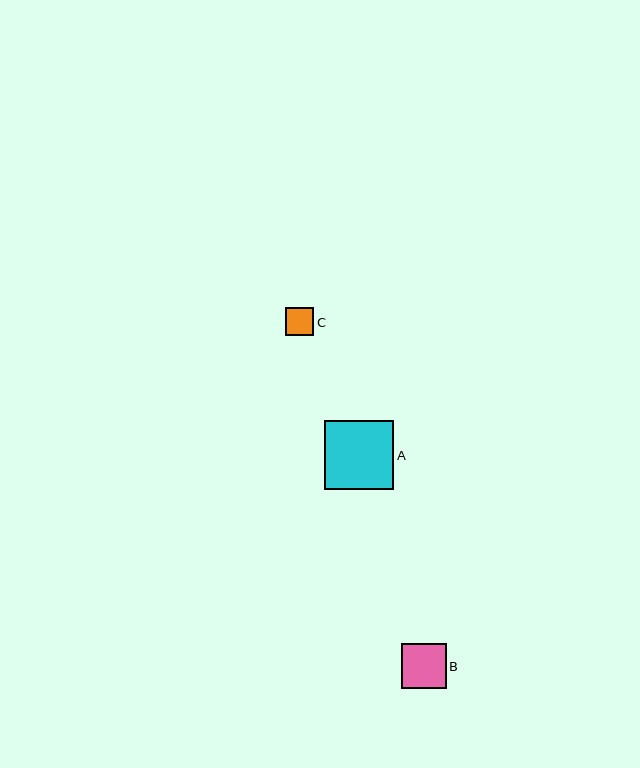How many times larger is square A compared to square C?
Square A is approximately 2.5 times the size of square C.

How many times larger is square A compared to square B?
Square A is approximately 1.6 times the size of square B.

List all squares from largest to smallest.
From largest to smallest: A, B, C.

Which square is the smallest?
Square C is the smallest with a size of approximately 28 pixels.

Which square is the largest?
Square A is the largest with a size of approximately 70 pixels.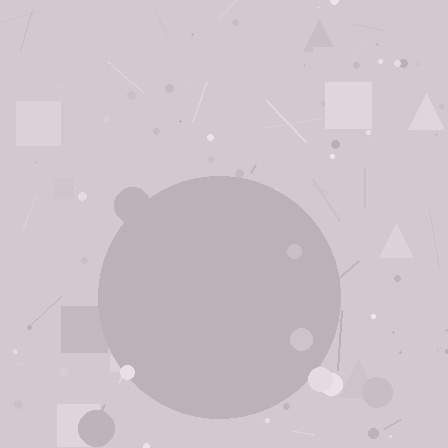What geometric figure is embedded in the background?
A circle is embedded in the background.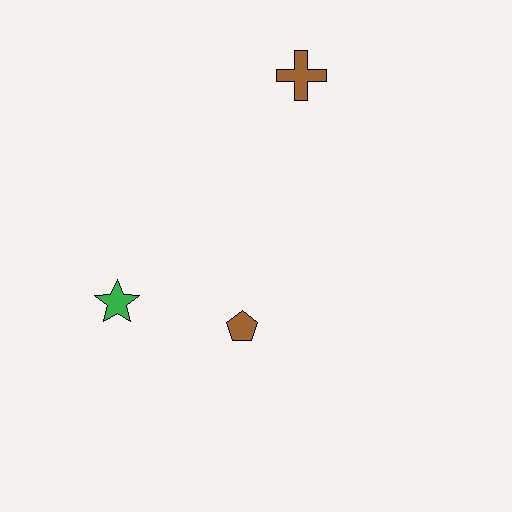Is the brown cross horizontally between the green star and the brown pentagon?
No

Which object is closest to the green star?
The brown pentagon is closest to the green star.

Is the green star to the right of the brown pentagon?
No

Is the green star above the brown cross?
No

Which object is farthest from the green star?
The brown cross is farthest from the green star.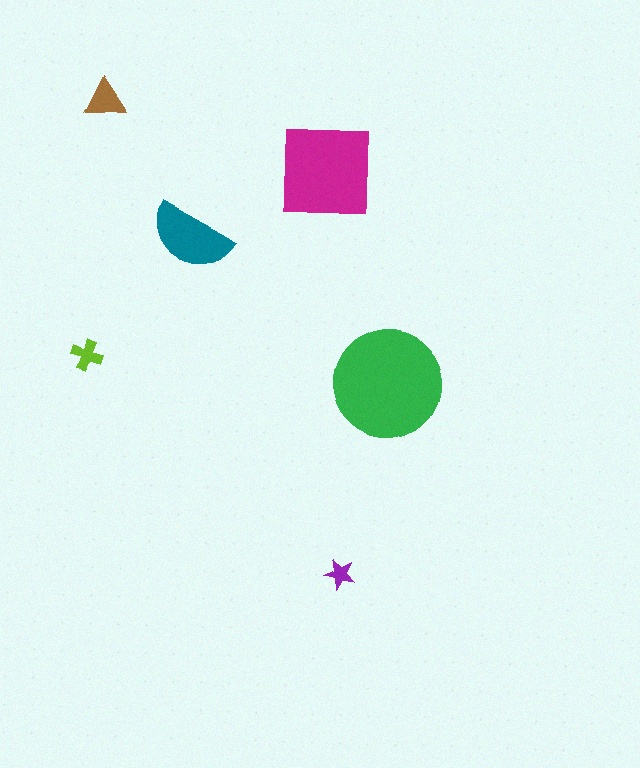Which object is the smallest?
The purple star.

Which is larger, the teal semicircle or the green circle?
The green circle.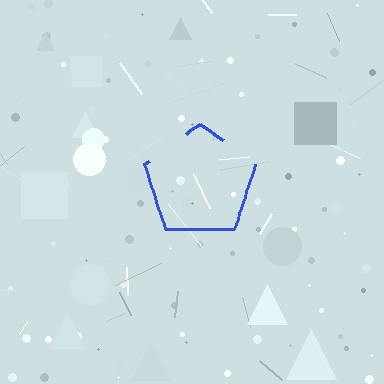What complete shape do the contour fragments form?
The contour fragments form a pentagon.